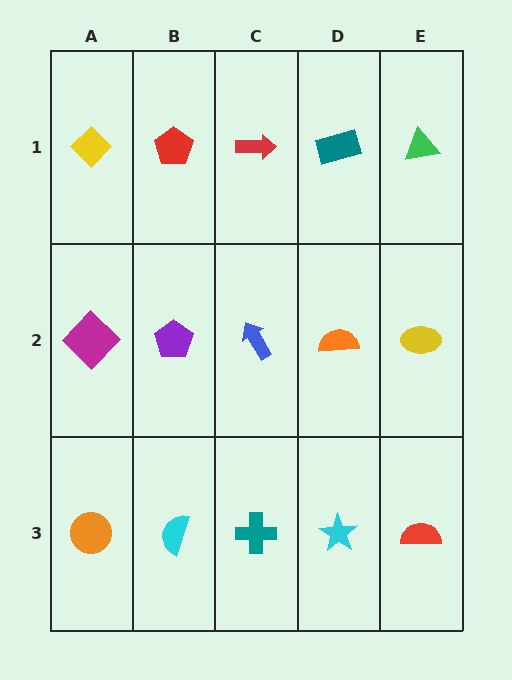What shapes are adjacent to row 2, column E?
A green triangle (row 1, column E), a red semicircle (row 3, column E), an orange semicircle (row 2, column D).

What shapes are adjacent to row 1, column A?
A magenta diamond (row 2, column A), a red pentagon (row 1, column B).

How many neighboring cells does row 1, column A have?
2.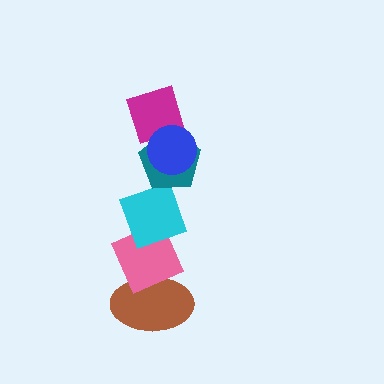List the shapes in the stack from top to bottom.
From top to bottom: the blue circle, the magenta diamond, the teal pentagon, the cyan diamond, the pink diamond, the brown ellipse.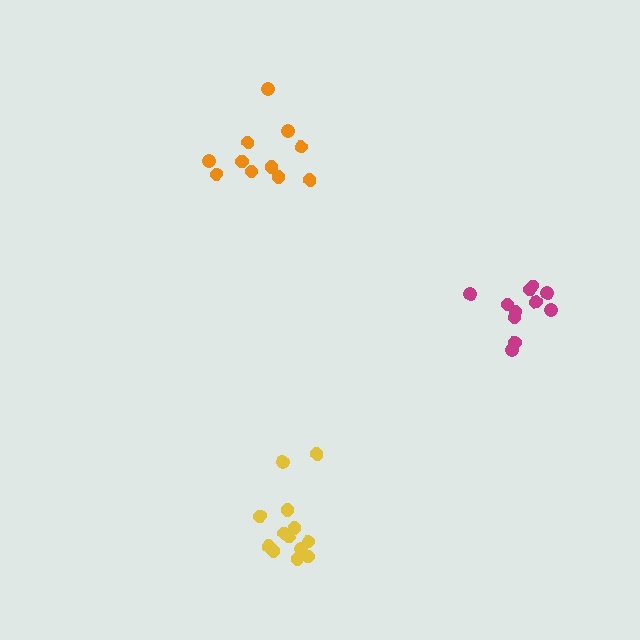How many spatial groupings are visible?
There are 3 spatial groupings.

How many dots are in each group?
Group 1: 11 dots, Group 2: 11 dots, Group 3: 13 dots (35 total).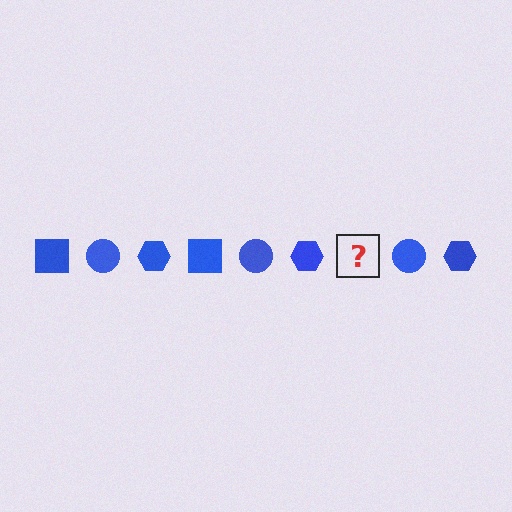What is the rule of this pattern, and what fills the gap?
The rule is that the pattern cycles through square, circle, hexagon shapes in blue. The gap should be filled with a blue square.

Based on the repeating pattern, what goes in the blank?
The blank should be a blue square.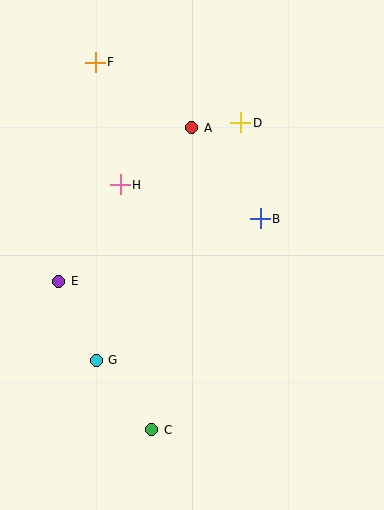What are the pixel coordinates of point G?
Point G is at (96, 360).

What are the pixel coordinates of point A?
Point A is at (192, 128).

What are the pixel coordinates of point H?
Point H is at (120, 185).